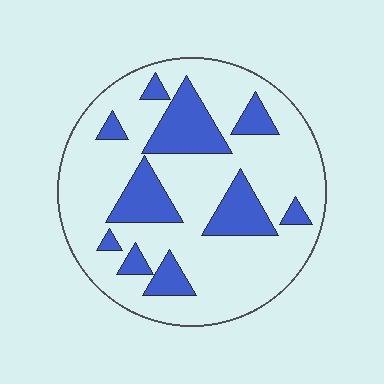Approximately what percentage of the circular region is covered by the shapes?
Approximately 25%.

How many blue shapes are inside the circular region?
10.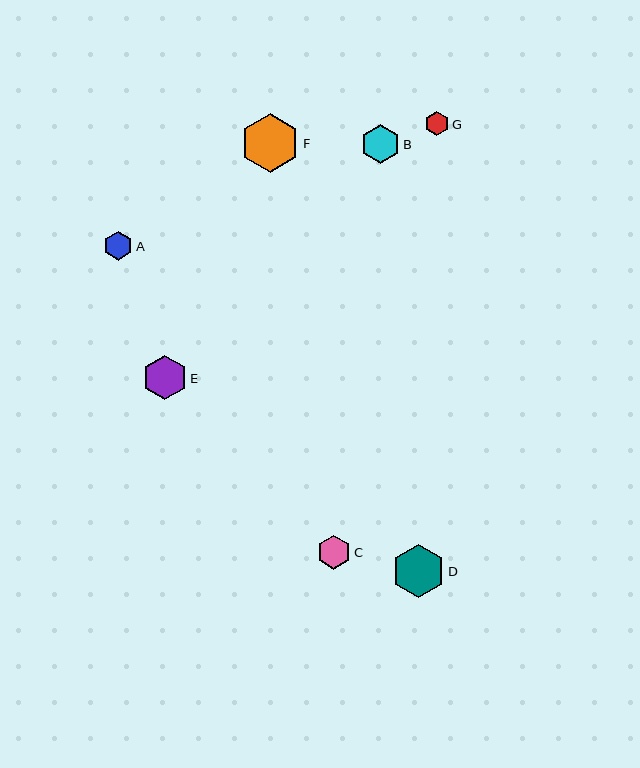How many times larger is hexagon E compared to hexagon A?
Hexagon E is approximately 1.5 times the size of hexagon A.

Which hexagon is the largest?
Hexagon F is the largest with a size of approximately 59 pixels.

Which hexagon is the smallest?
Hexagon G is the smallest with a size of approximately 24 pixels.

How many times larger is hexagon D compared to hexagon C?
Hexagon D is approximately 1.5 times the size of hexagon C.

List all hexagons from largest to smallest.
From largest to smallest: F, D, E, B, C, A, G.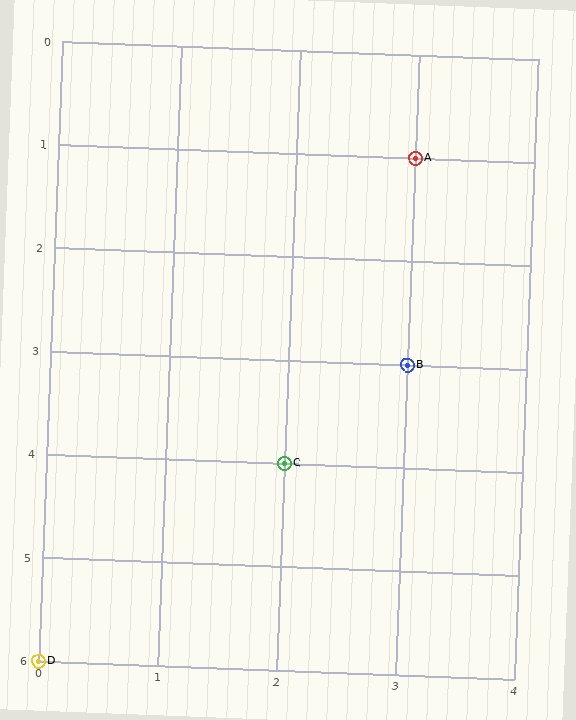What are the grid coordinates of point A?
Point A is at grid coordinates (3, 1).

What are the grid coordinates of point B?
Point B is at grid coordinates (3, 3).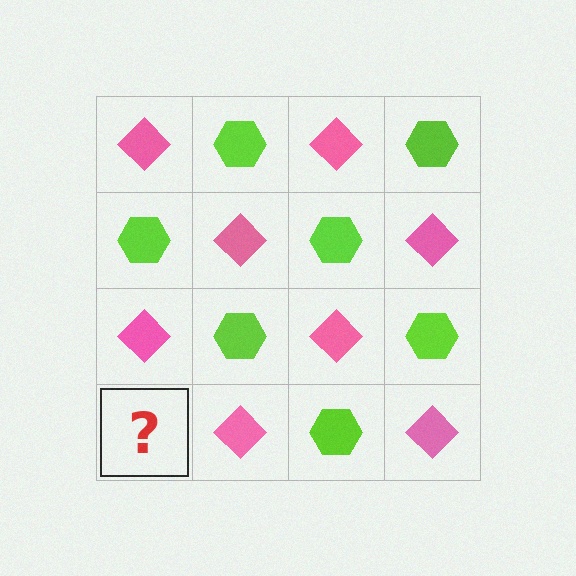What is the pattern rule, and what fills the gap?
The rule is that it alternates pink diamond and lime hexagon in a checkerboard pattern. The gap should be filled with a lime hexagon.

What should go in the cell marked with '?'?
The missing cell should contain a lime hexagon.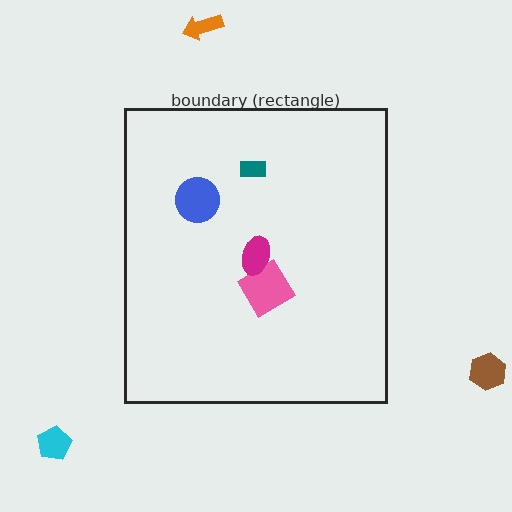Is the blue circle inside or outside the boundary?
Inside.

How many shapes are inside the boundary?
4 inside, 3 outside.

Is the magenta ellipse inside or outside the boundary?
Inside.